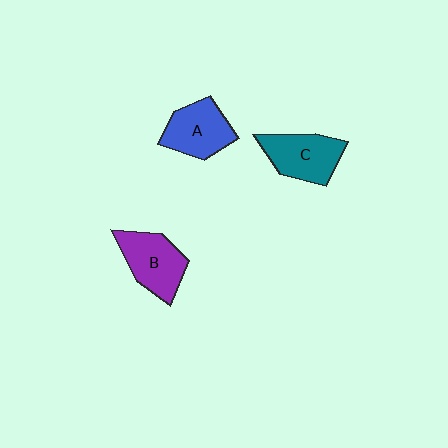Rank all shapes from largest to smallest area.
From largest to smallest: B (purple), C (teal), A (blue).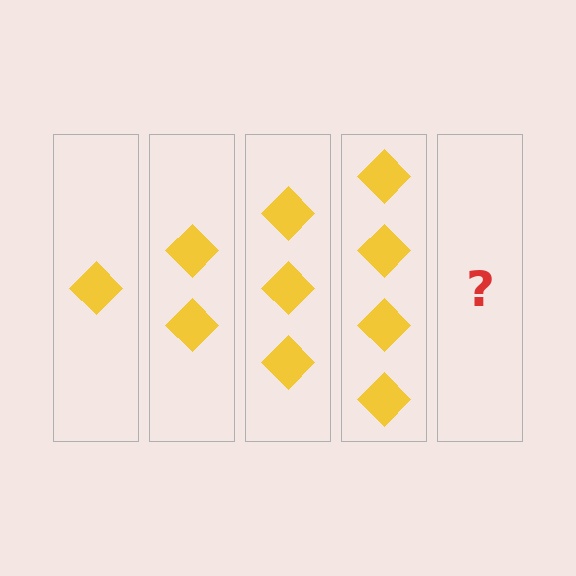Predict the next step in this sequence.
The next step is 5 diamonds.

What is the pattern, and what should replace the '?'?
The pattern is that each step adds one more diamond. The '?' should be 5 diamonds.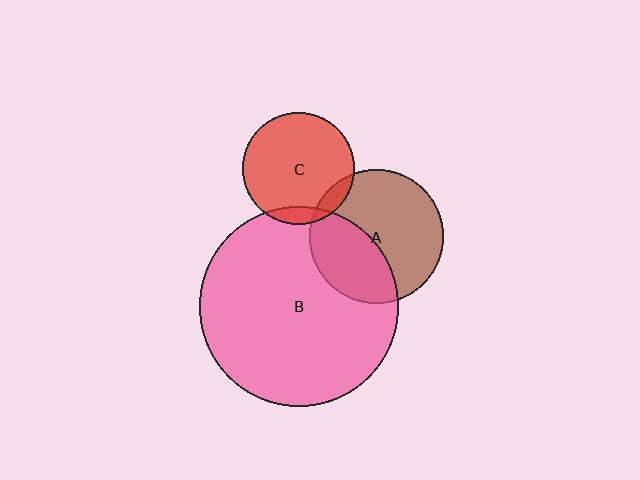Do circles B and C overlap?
Yes.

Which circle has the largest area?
Circle B (pink).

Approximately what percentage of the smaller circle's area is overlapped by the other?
Approximately 10%.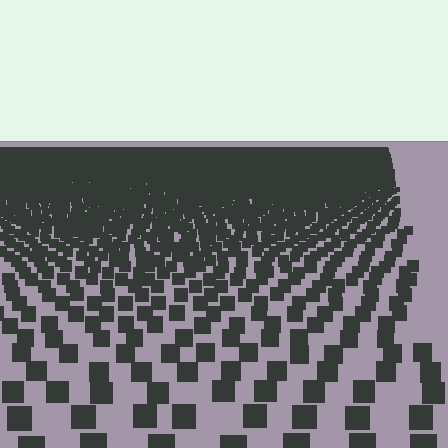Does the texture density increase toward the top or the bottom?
Density increases toward the top.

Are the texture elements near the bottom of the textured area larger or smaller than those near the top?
Larger. Near the bottom, elements are closer to the viewer and appear at a bigger on-screen size.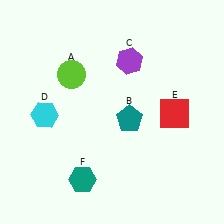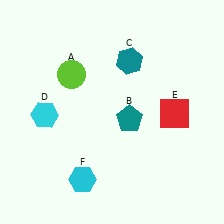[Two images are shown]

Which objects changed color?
C changed from purple to teal. F changed from teal to cyan.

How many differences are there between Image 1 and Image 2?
There are 2 differences between the two images.